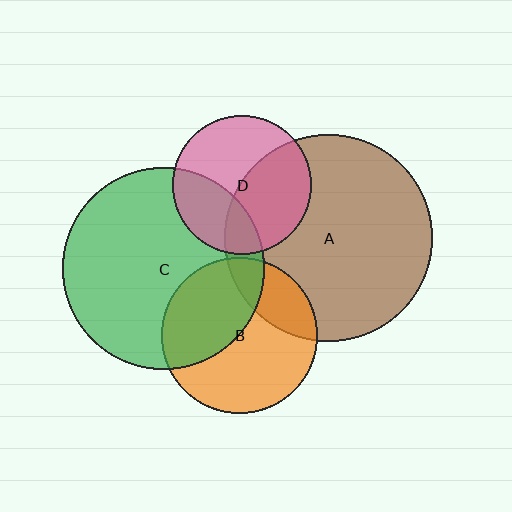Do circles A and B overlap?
Yes.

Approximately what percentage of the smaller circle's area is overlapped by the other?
Approximately 20%.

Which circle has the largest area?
Circle A (brown).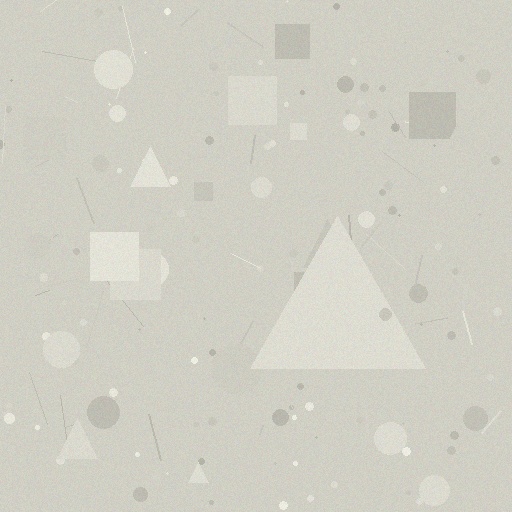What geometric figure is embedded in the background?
A triangle is embedded in the background.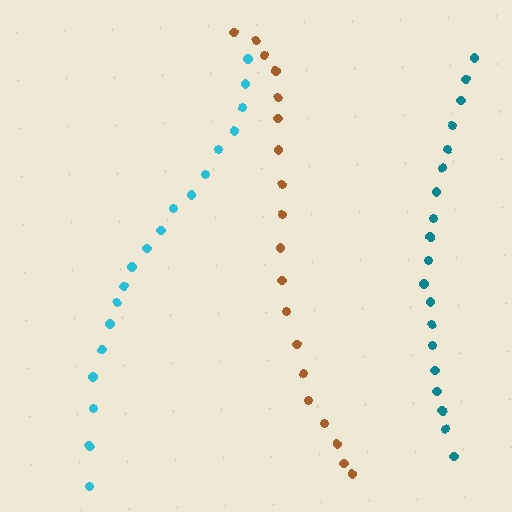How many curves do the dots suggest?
There are 3 distinct paths.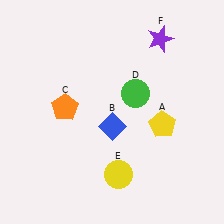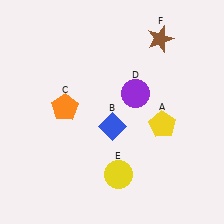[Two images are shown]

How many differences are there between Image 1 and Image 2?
There are 2 differences between the two images.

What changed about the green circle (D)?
In Image 1, D is green. In Image 2, it changed to purple.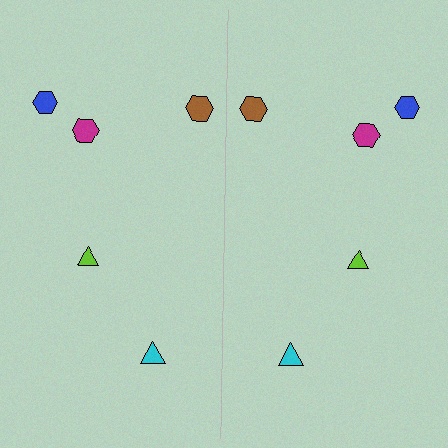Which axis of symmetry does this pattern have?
The pattern has a vertical axis of symmetry running through the center of the image.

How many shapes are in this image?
There are 10 shapes in this image.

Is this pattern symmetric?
Yes, this pattern has bilateral (reflection) symmetry.